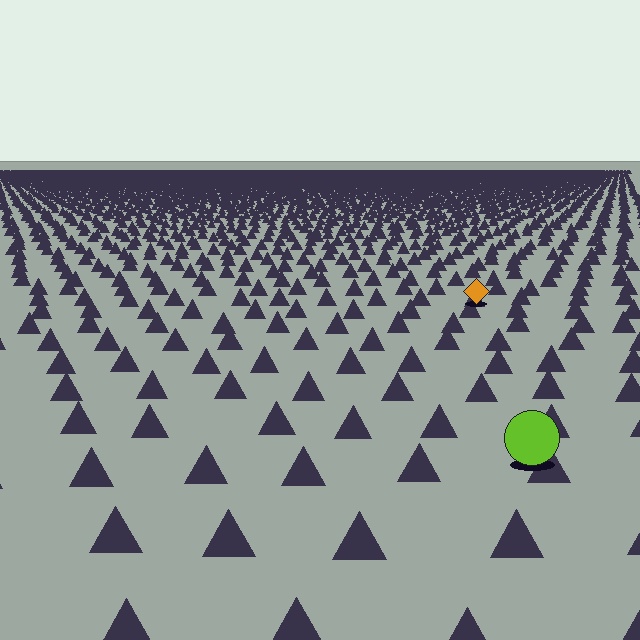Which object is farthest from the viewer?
The orange diamond is farthest from the viewer. It appears smaller and the ground texture around it is denser.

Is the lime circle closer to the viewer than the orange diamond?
Yes. The lime circle is closer — you can tell from the texture gradient: the ground texture is coarser near it.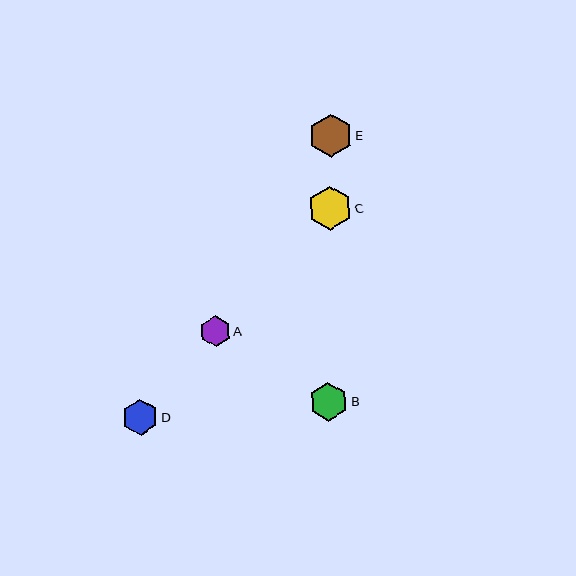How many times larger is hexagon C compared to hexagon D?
Hexagon C is approximately 1.2 times the size of hexagon D.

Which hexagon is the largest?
Hexagon C is the largest with a size of approximately 44 pixels.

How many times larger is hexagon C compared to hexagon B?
Hexagon C is approximately 1.1 times the size of hexagon B.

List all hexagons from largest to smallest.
From largest to smallest: C, E, B, D, A.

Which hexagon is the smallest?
Hexagon A is the smallest with a size of approximately 30 pixels.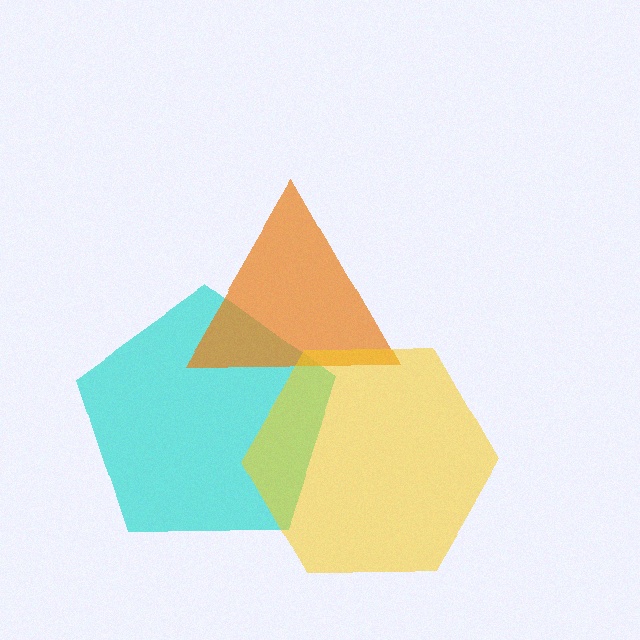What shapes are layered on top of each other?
The layered shapes are: a cyan pentagon, an orange triangle, a yellow hexagon.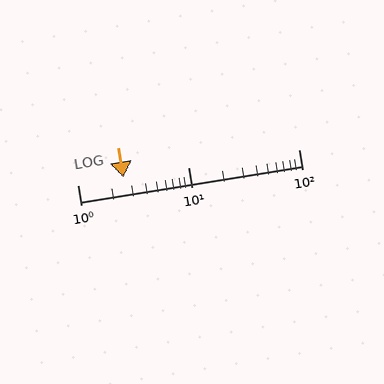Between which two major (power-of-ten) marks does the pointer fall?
The pointer is between 1 and 10.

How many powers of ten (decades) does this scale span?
The scale spans 2 decades, from 1 to 100.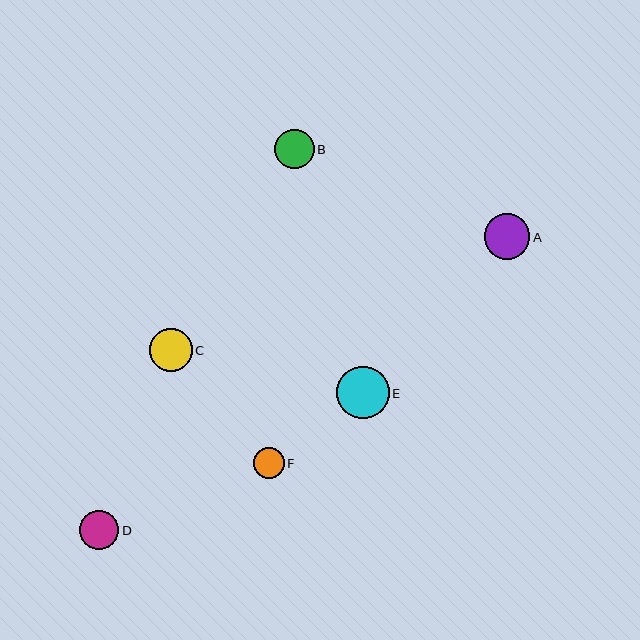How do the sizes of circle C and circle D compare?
Circle C and circle D are approximately the same size.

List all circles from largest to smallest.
From largest to smallest: E, A, C, B, D, F.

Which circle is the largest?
Circle E is the largest with a size of approximately 52 pixels.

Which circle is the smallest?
Circle F is the smallest with a size of approximately 31 pixels.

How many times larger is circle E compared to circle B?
Circle E is approximately 1.3 times the size of circle B.